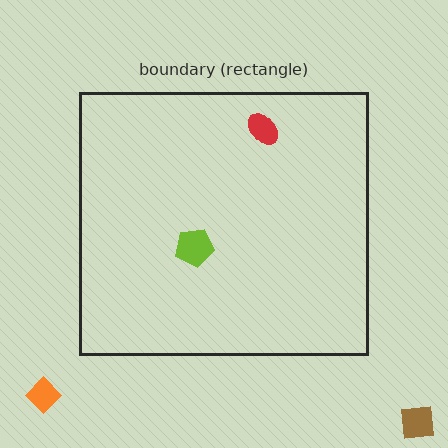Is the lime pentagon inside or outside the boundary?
Inside.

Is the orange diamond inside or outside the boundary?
Outside.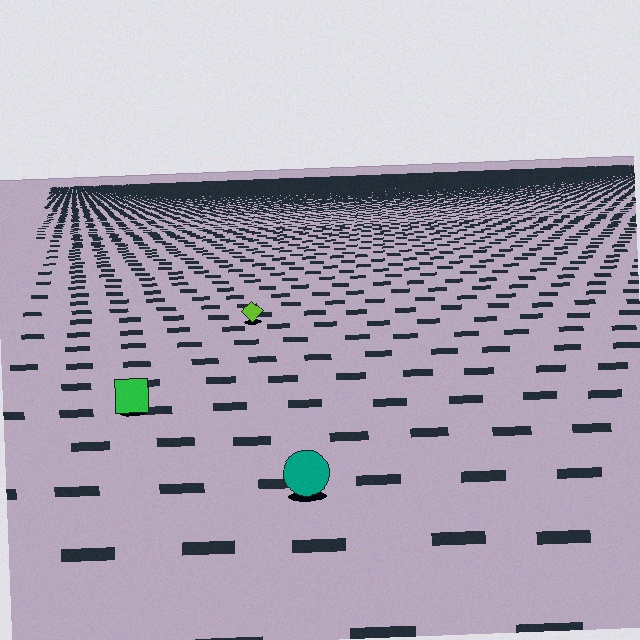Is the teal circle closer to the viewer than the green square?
Yes. The teal circle is closer — you can tell from the texture gradient: the ground texture is coarser near it.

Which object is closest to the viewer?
The teal circle is closest. The texture marks near it are larger and more spread out.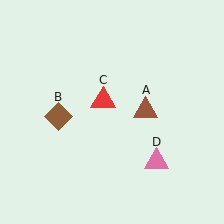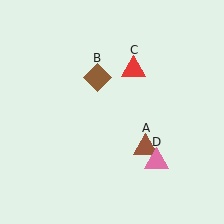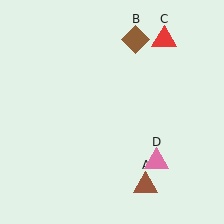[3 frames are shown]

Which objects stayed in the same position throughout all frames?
Pink triangle (object D) remained stationary.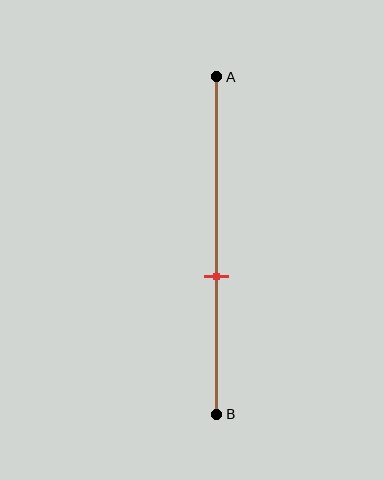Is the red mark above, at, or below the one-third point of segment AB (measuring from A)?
The red mark is below the one-third point of segment AB.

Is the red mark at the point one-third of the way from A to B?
No, the mark is at about 60% from A, not at the 33% one-third point.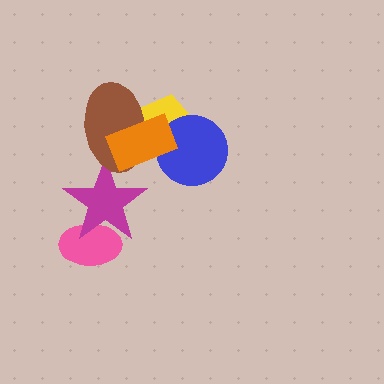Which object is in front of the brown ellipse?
The orange rectangle is in front of the brown ellipse.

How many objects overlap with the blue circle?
2 objects overlap with the blue circle.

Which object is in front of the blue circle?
The orange rectangle is in front of the blue circle.